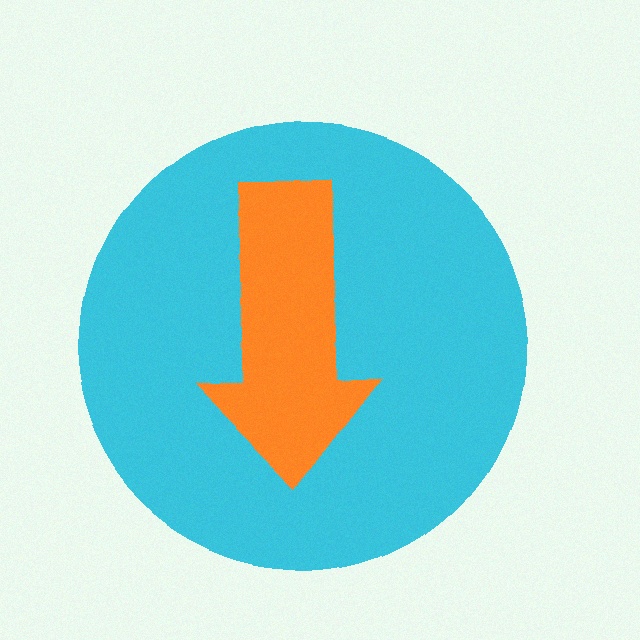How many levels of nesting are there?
2.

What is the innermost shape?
The orange arrow.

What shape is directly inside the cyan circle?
The orange arrow.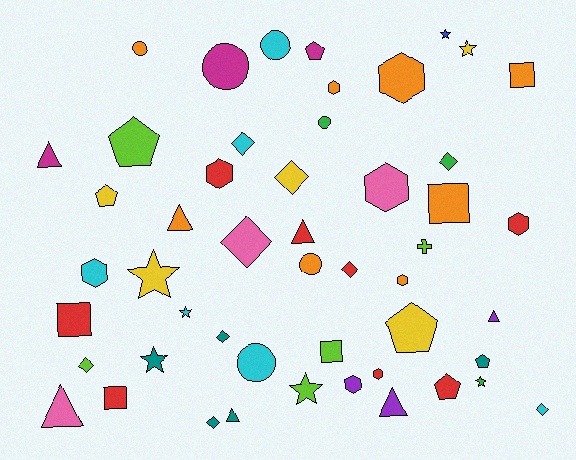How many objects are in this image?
There are 50 objects.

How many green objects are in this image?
There are 3 green objects.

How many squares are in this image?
There are 5 squares.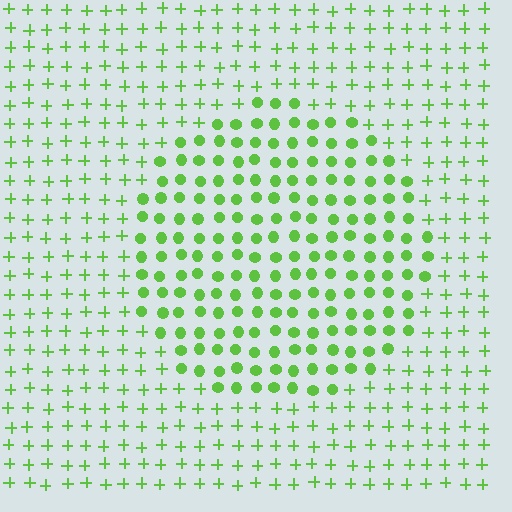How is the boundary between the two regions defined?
The boundary is defined by a change in element shape: circles inside vs. plus signs outside. All elements share the same color and spacing.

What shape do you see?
I see a circle.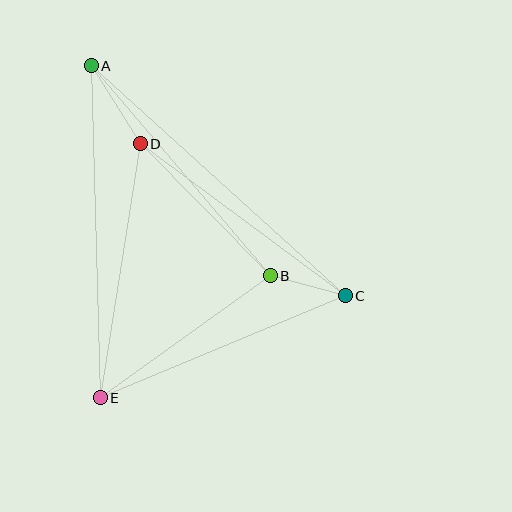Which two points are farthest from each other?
Points A and C are farthest from each other.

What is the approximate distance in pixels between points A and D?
The distance between A and D is approximately 92 pixels.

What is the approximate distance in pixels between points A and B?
The distance between A and B is approximately 276 pixels.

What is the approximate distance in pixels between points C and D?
The distance between C and D is approximately 255 pixels.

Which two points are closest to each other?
Points B and C are closest to each other.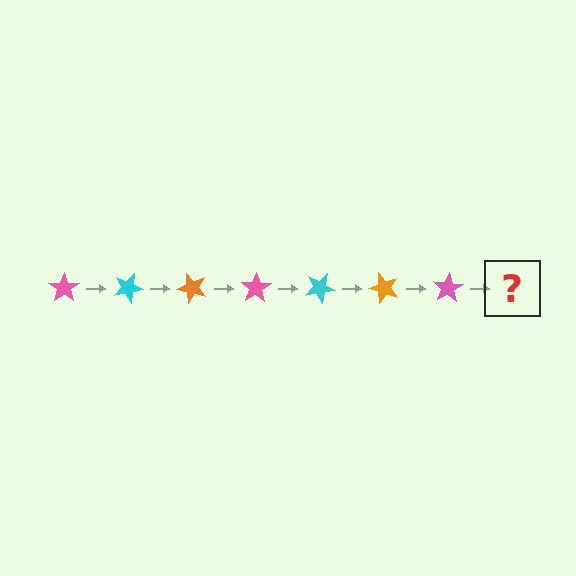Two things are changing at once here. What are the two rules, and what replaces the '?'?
The two rules are that it rotates 25 degrees each step and the color cycles through pink, cyan, and orange. The '?' should be a cyan star, rotated 175 degrees from the start.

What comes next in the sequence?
The next element should be a cyan star, rotated 175 degrees from the start.